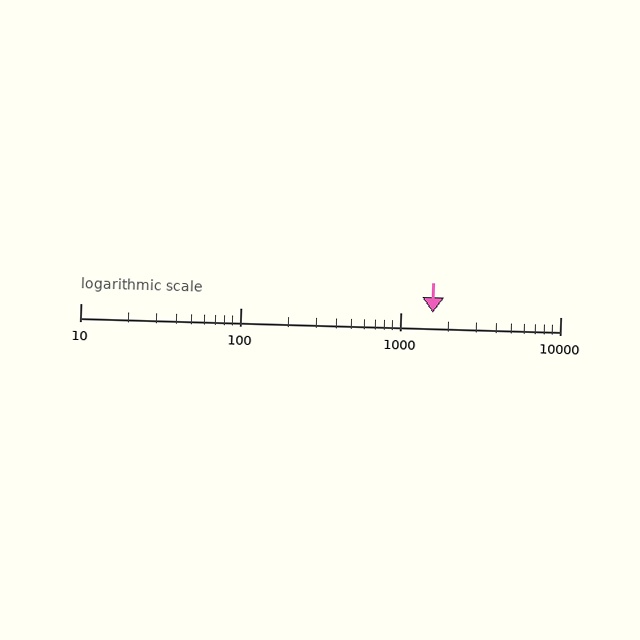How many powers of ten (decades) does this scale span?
The scale spans 3 decades, from 10 to 10000.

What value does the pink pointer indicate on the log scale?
The pointer indicates approximately 1600.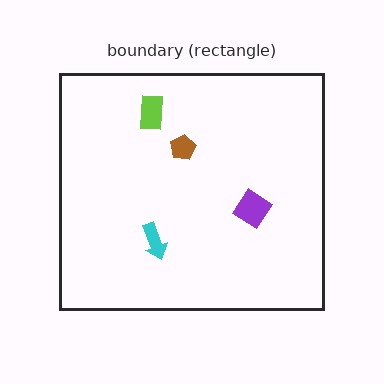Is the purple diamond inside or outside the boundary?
Inside.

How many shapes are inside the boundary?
4 inside, 0 outside.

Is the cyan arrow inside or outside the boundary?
Inside.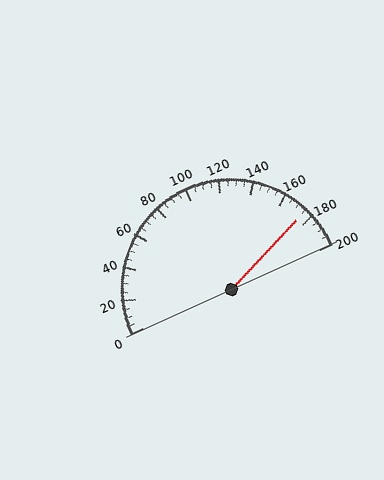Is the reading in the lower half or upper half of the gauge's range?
The reading is in the upper half of the range (0 to 200).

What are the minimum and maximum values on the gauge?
The gauge ranges from 0 to 200.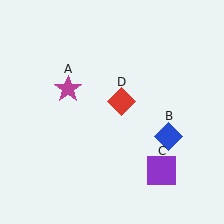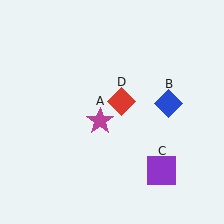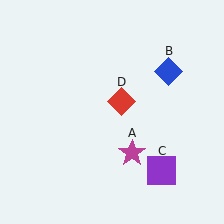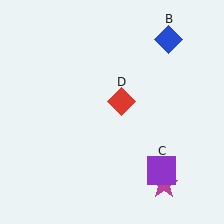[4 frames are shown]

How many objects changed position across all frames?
2 objects changed position: magenta star (object A), blue diamond (object B).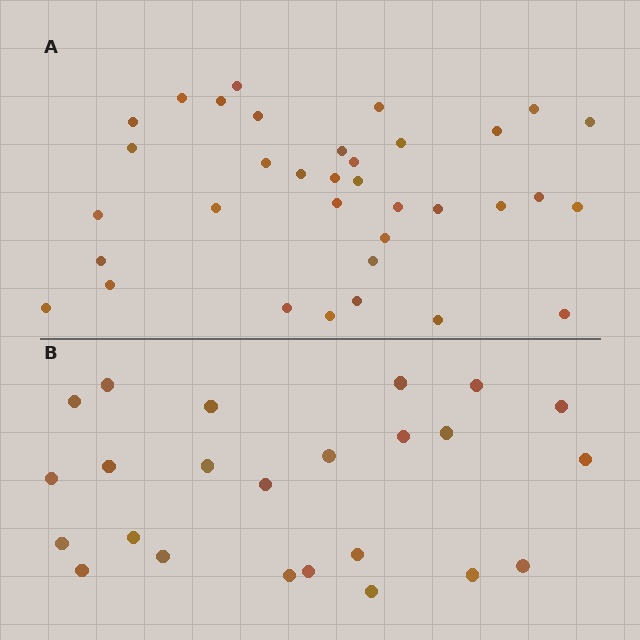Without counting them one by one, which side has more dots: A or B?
Region A (the top region) has more dots.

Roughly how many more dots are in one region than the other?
Region A has roughly 12 or so more dots than region B.